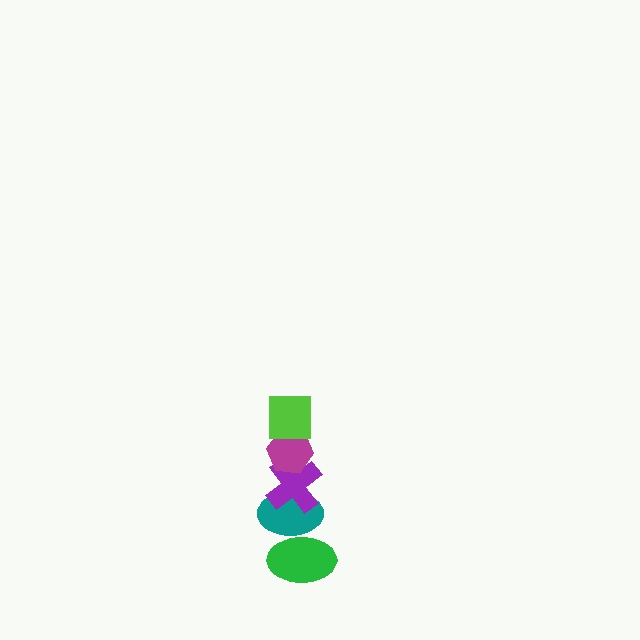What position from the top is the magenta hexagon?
The magenta hexagon is 2nd from the top.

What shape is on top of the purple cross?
The magenta hexagon is on top of the purple cross.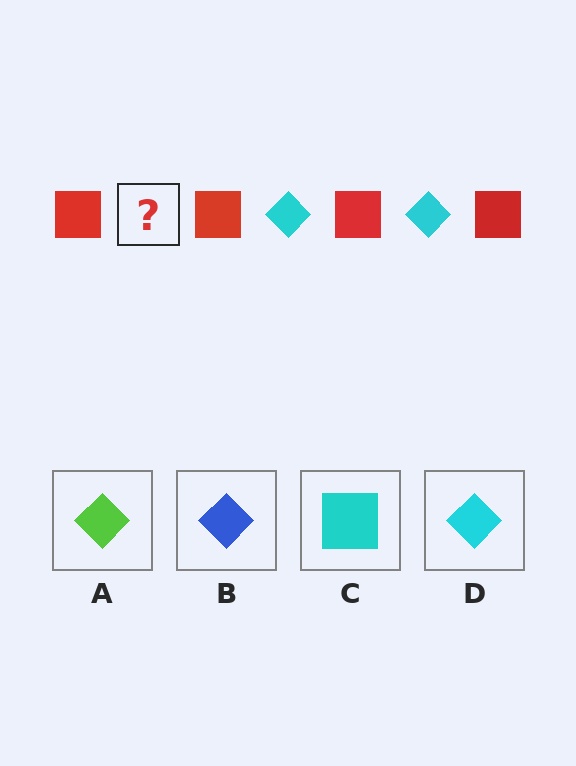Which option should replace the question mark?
Option D.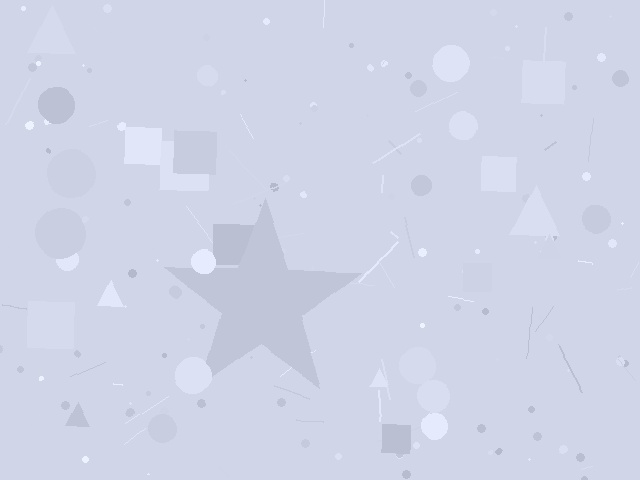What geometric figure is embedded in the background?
A star is embedded in the background.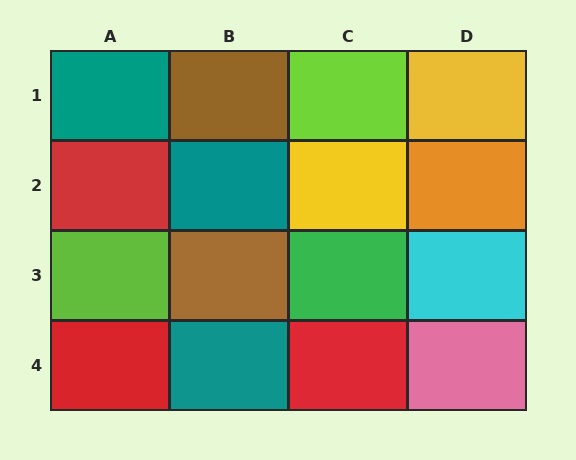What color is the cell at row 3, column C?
Green.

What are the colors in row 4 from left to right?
Red, teal, red, pink.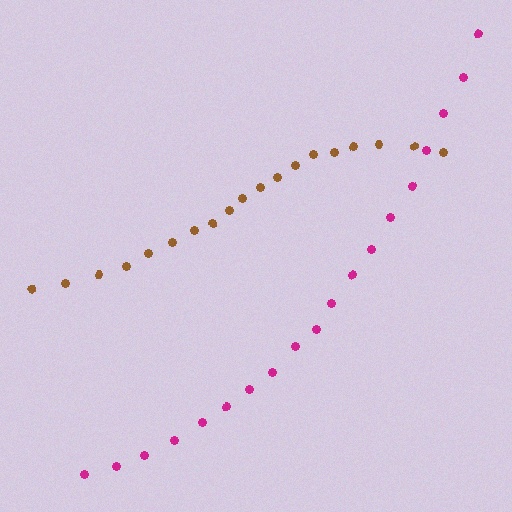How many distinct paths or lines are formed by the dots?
There are 2 distinct paths.